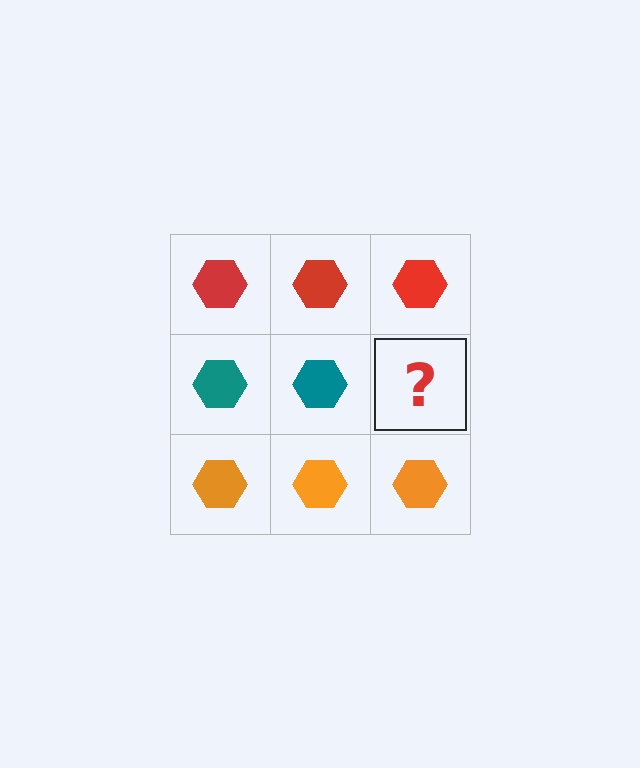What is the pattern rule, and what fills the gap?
The rule is that each row has a consistent color. The gap should be filled with a teal hexagon.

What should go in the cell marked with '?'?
The missing cell should contain a teal hexagon.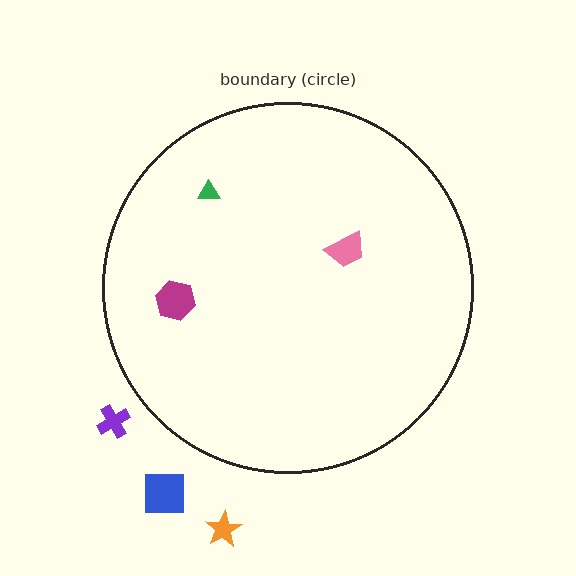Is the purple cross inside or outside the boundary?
Outside.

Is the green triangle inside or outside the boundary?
Inside.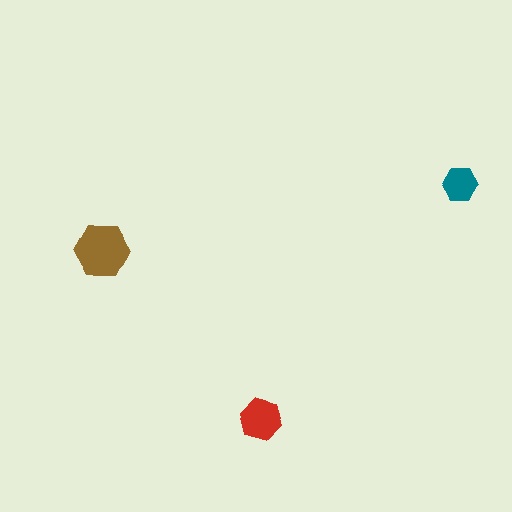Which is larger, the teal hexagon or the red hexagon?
The red one.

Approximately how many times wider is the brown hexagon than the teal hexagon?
About 1.5 times wider.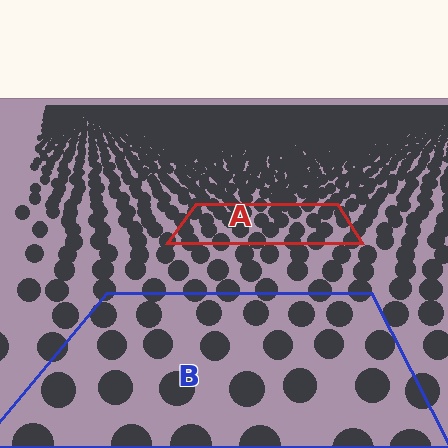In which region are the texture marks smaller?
The texture marks are smaller in region A, because it is farther away.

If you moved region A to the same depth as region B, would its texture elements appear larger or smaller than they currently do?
They would appear larger. At a closer depth, the same texture elements are projected at a bigger on-screen size.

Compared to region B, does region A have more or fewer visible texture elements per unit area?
Region A has more texture elements per unit area — they are packed more densely because it is farther away.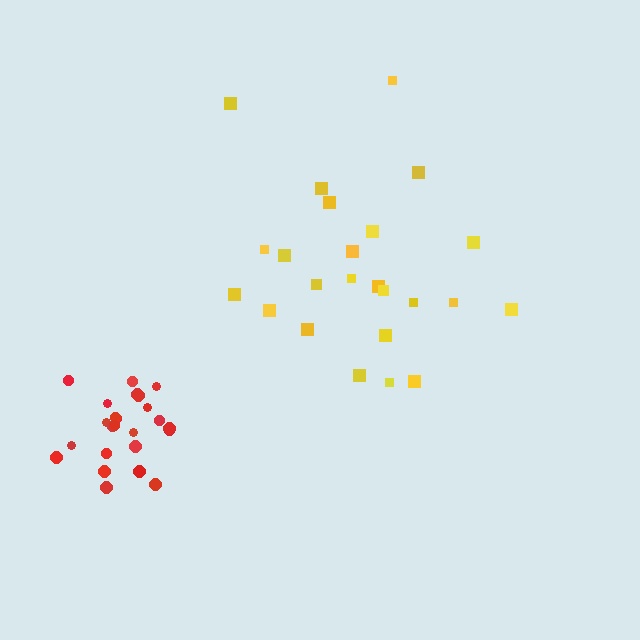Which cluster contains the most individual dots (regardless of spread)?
Yellow (24).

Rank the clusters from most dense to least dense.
red, yellow.